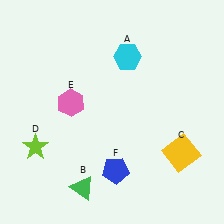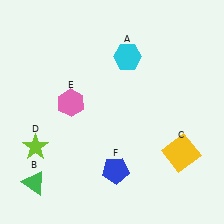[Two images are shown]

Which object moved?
The green triangle (B) moved left.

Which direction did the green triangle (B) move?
The green triangle (B) moved left.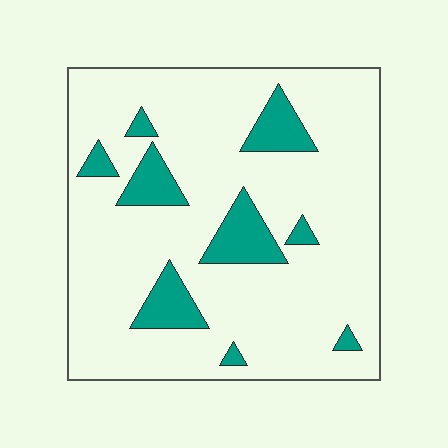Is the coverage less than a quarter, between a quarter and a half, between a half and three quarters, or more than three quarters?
Less than a quarter.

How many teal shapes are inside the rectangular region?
9.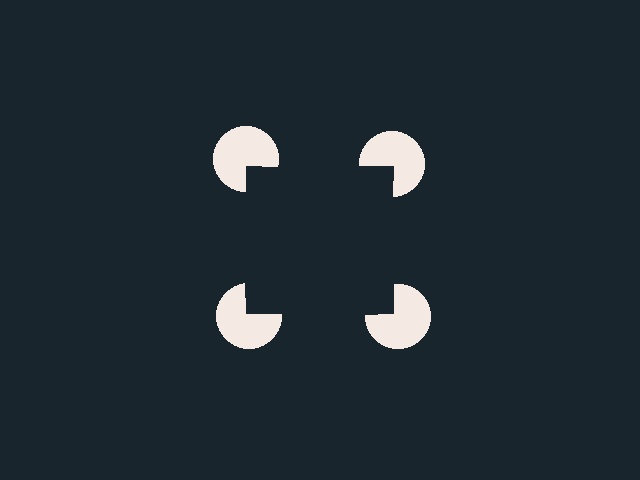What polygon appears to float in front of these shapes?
An illusory square — its edges are inferred from the aligned wedge cuts in the pac-man discs, not physically drawn.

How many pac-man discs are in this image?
There are 4 — one at each vertex of the illusory square.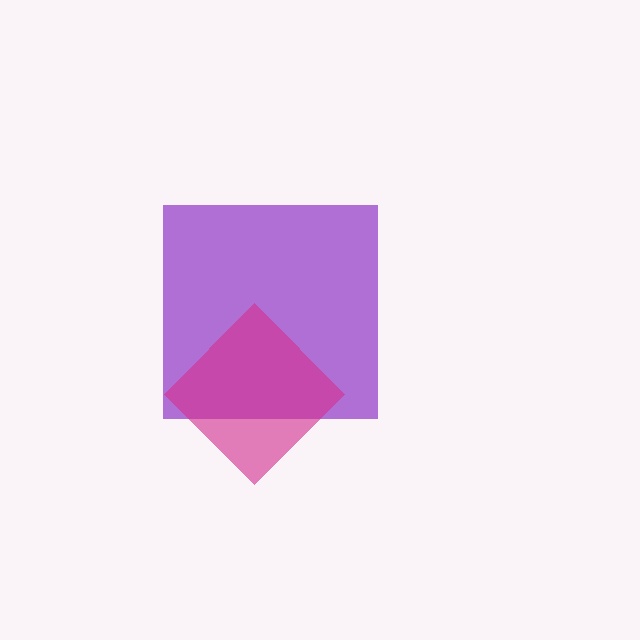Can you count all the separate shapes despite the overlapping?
Yes, there are 2 separate shapes.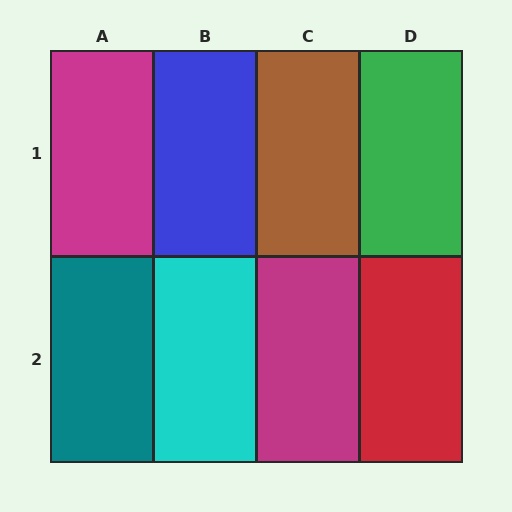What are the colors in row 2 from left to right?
Teal, cyan, magenta, red.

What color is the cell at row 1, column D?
Green.